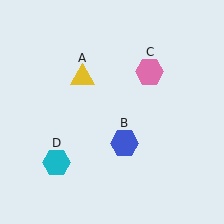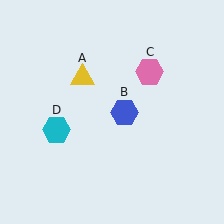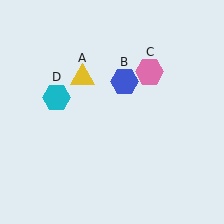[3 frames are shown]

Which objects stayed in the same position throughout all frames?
Yellow triangle (object A) and pink hexagon (object C) remained stationary.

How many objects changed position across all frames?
2 objects changed position: blue hexagon (object B), cyan hexagon (object D).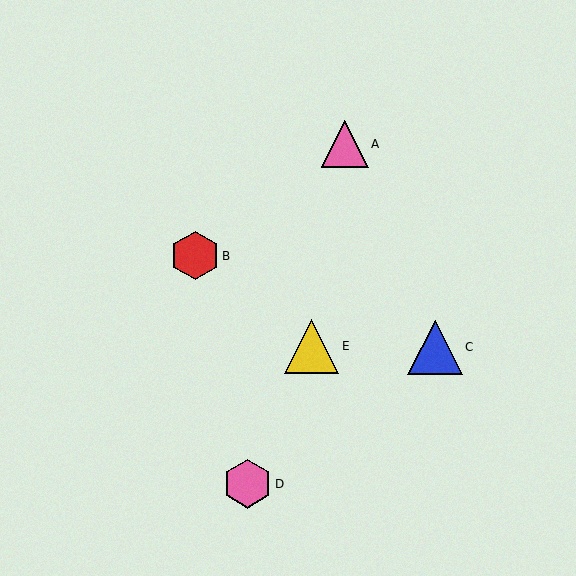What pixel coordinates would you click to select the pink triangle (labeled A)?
Click at (345, 144) to select the pink triangle A.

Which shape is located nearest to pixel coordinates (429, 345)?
The blue triangle (labeled C) at (435, 347) is nearest to that location.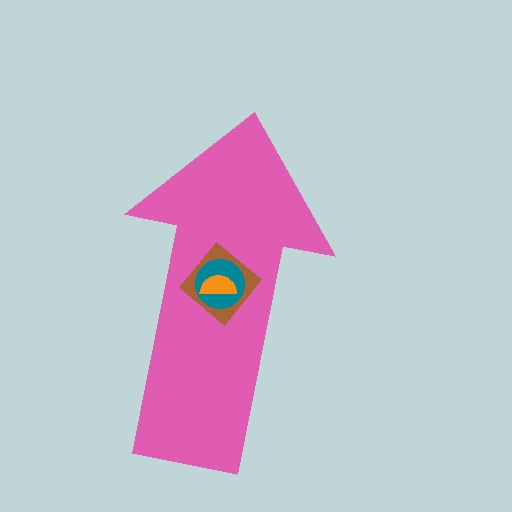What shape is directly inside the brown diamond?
The teal circle.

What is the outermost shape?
The pink arrow.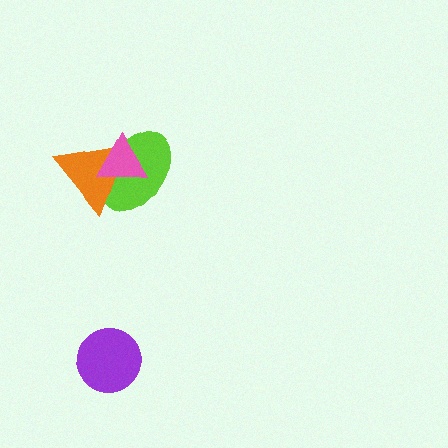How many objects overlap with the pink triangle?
2 objects overlap with the pink triangle.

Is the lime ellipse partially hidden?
Yes, it is partially covered by another shape.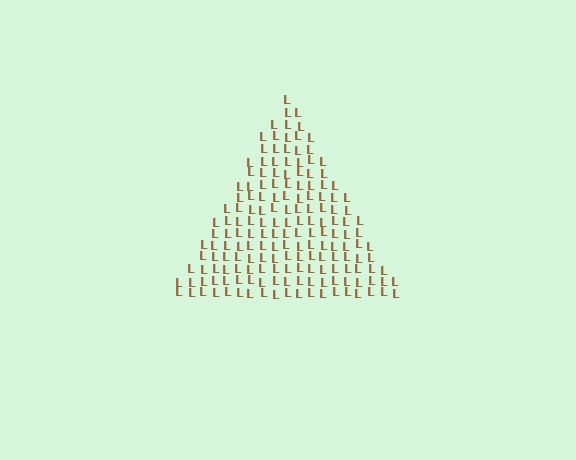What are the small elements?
The small elements are letter L's.